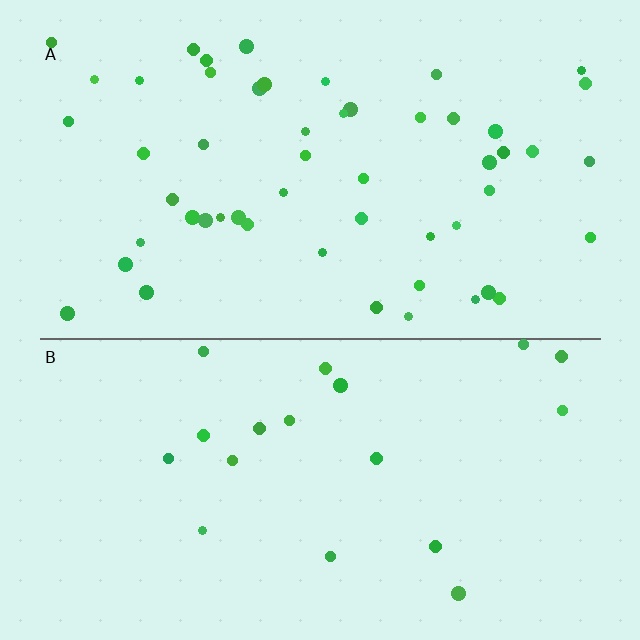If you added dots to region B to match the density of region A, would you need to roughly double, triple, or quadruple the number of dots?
Approximately triple.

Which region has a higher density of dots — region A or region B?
A (the top).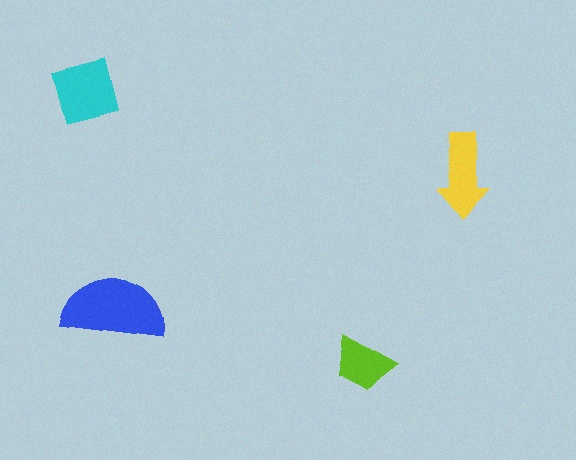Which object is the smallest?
The lime trapezoid.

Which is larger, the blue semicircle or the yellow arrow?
The blue semicircle.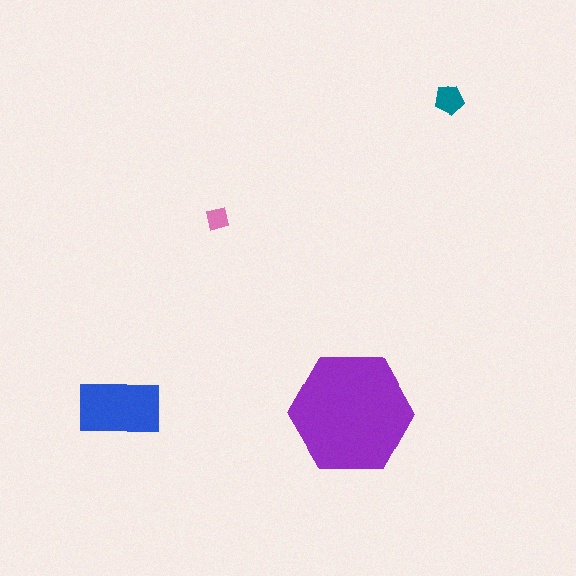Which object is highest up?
The teal pentagon is topmost.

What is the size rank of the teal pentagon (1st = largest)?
3rd.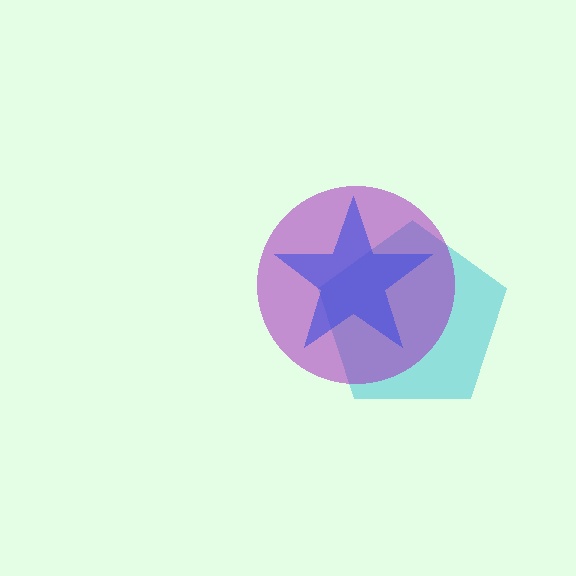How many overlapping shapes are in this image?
There are 3 overlapping shapes in the image.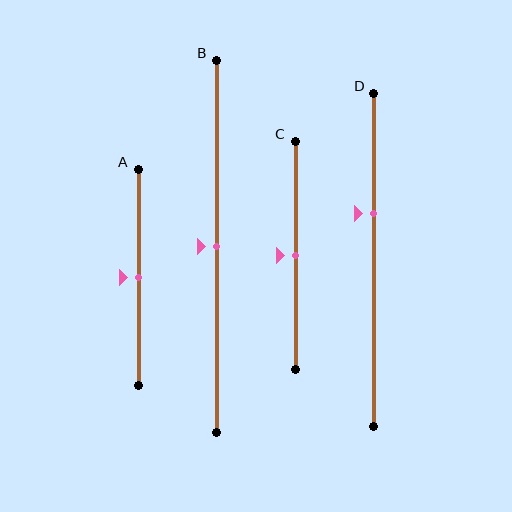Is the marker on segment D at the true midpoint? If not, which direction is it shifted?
No, the marker on segment D is shifted upward by about 14% of the segment length.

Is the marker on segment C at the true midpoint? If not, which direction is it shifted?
Yes, the marker on segment C is at the true midpoint.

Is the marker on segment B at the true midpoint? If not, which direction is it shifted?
Yes, the marker on segment B is at the true midpoint.